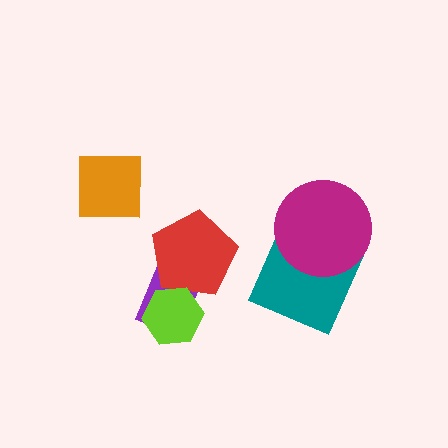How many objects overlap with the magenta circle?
1 object overlaps with the magenta circle.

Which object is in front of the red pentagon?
The lime hexagon is in front of the red pentagon.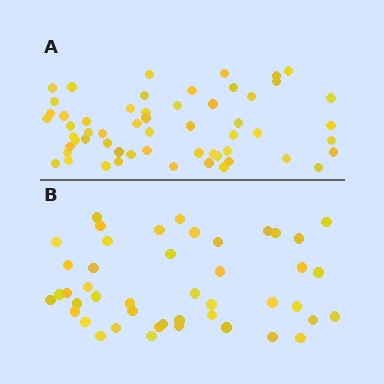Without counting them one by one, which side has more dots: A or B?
Region A (the top region) has more dots.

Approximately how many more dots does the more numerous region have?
Region A has roughly 12 or so more dots than region B.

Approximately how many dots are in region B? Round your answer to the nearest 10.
About 40 dots. (The exact count is 45, which rounds to 40.)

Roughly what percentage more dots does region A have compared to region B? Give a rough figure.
About 25% more.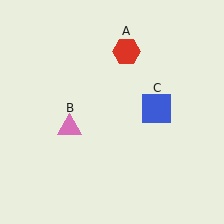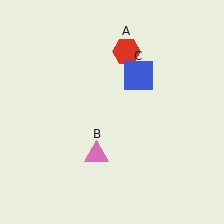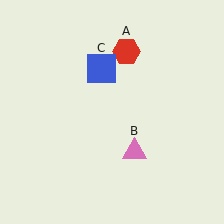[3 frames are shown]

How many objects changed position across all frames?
2 objects changed position: pink triangle (object B), blue square (object C).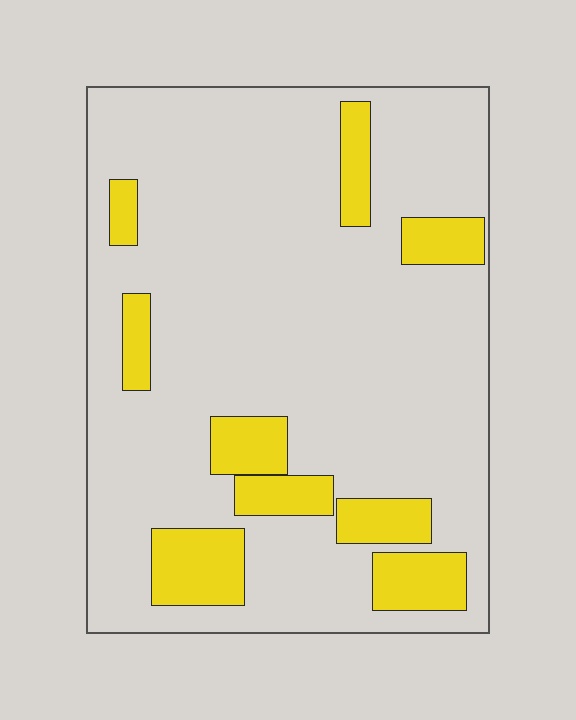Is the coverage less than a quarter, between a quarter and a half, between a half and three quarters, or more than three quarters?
Less than a quarter.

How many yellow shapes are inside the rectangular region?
9.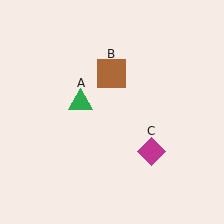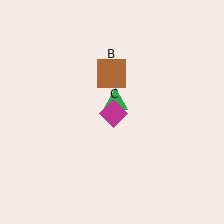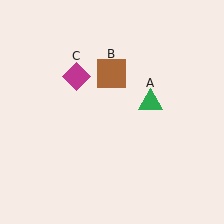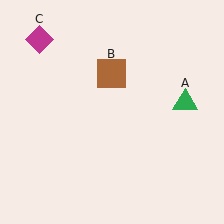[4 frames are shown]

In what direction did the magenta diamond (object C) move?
The magenta diamond (object C) moved up and to the left.